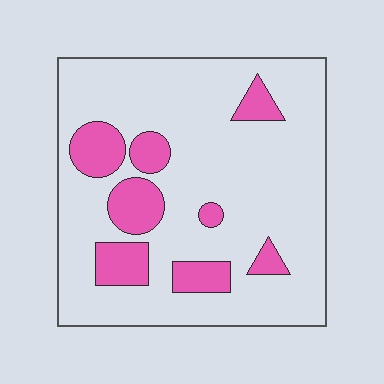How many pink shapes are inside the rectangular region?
8.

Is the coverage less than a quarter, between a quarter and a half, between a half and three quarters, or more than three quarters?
Less than a quarter.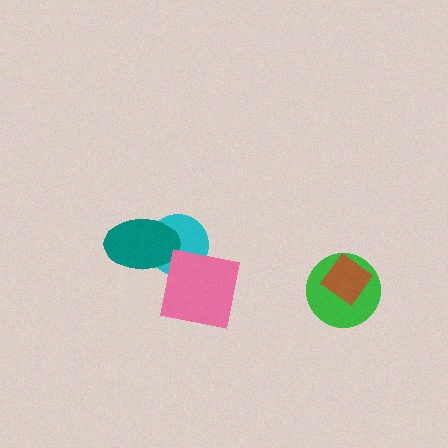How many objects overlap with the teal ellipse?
1 object overlaps with the teal ellipse.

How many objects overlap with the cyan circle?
2 objects overlap with the cyan circle.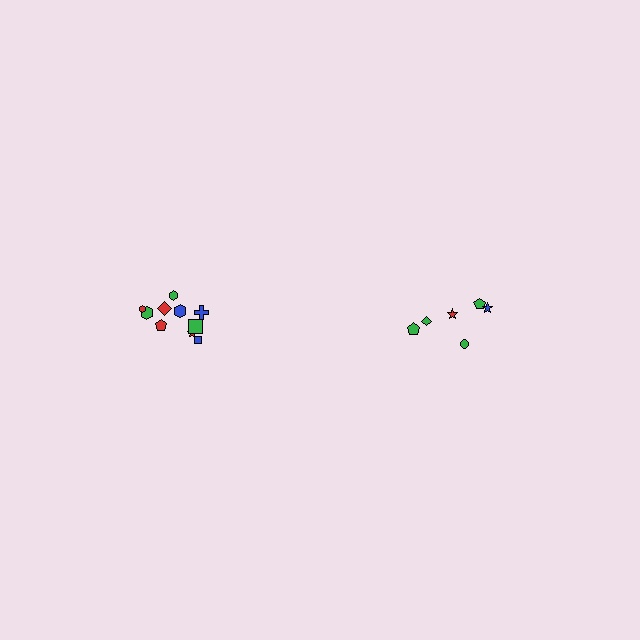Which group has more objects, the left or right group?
The left group.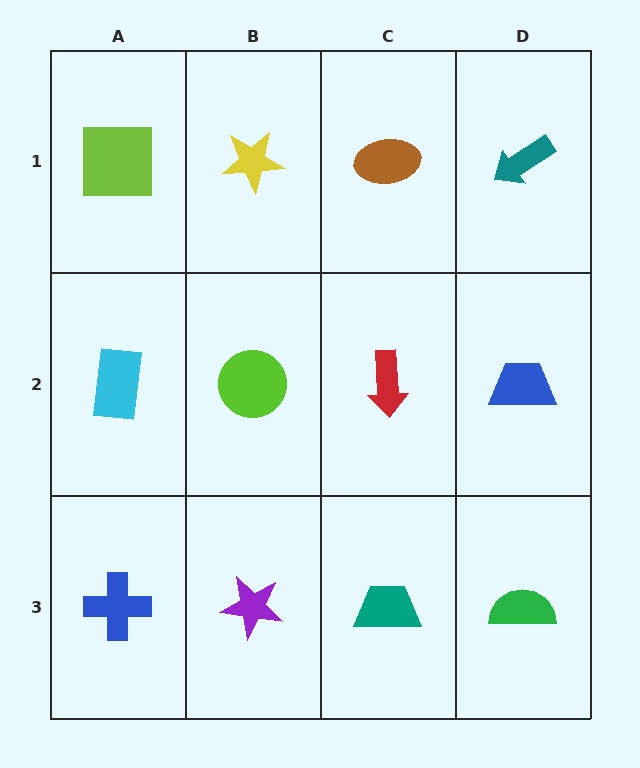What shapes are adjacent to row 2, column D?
A teal arrow (row 1, column D), a green semicircle (row 3, column D), a red arrow (row 2, column C).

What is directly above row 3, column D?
A blue trapezoid.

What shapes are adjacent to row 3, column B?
A lime circle (row 2, column B), a blue cross (row 3, column A), a teal trapezoid (row 3, column C).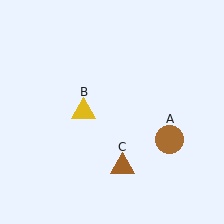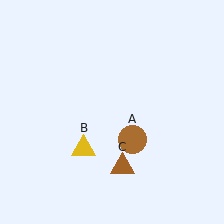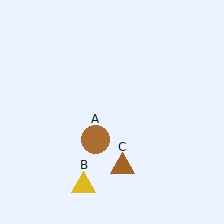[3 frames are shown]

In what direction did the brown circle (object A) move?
The brown circle (object A) moved left.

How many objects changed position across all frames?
2 objects changed position: brown circle (object A), yellow triangle (object B).